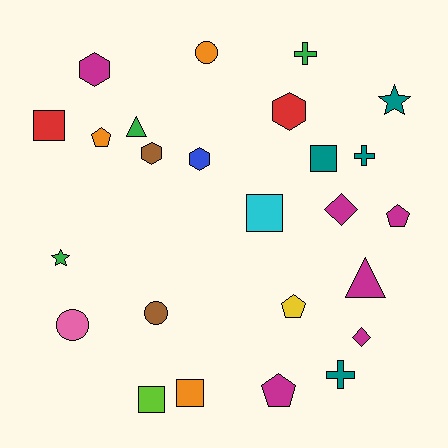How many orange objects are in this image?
There are 3 orange objects.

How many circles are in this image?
There are 3 circles.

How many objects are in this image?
There are 25 objects.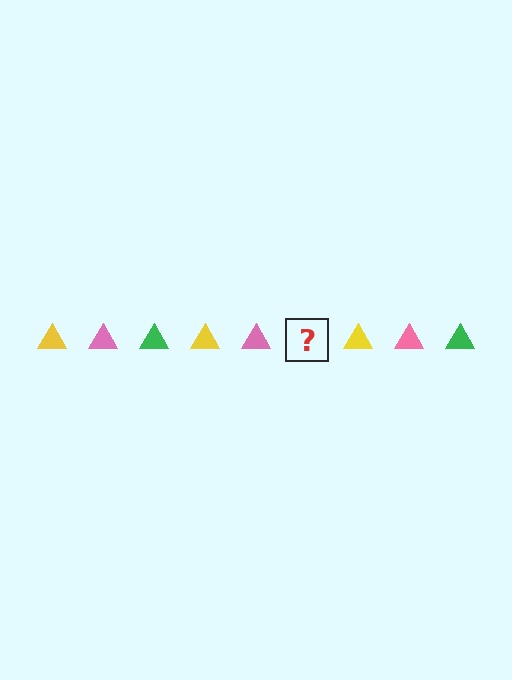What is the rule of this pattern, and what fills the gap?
The rule is that the pattern cycles through yellow, pink, green triangles. The gap should be filled with a green triangle.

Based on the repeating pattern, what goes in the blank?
The blank should be a green triangle.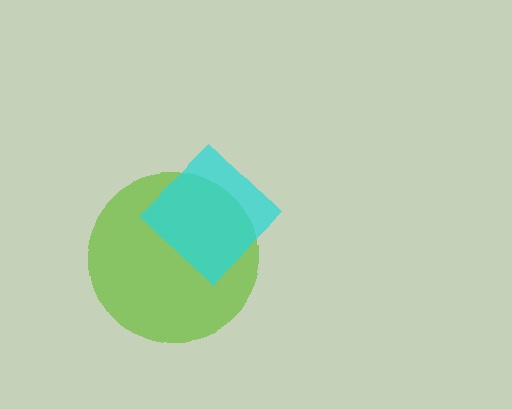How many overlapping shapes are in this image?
There are 2 overlapping shapes in the image.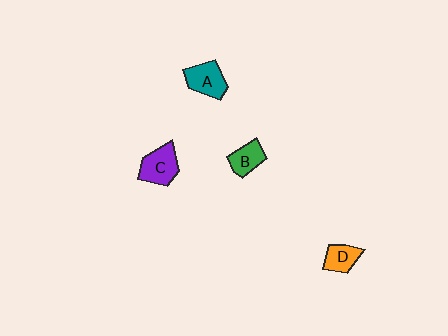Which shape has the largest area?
Shape C (purple).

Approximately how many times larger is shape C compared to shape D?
Approximately 1.5 times.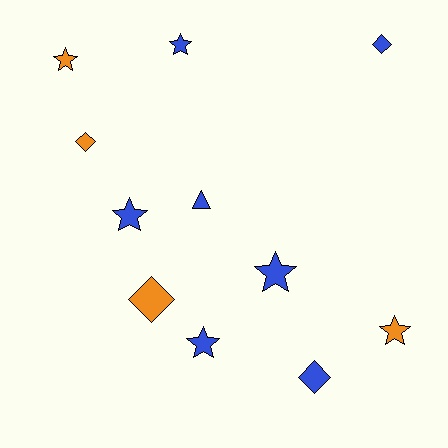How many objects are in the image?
There are 11 objects.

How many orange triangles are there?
There are no orange triangles.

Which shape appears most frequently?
Star, with 6 objects.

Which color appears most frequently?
Blue, with 7 objects.